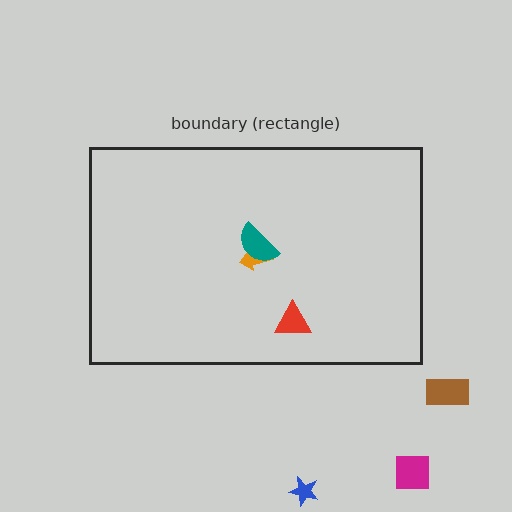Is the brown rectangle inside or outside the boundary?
Outside.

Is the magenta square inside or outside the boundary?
Outside.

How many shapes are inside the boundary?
3 inside, 3 outside.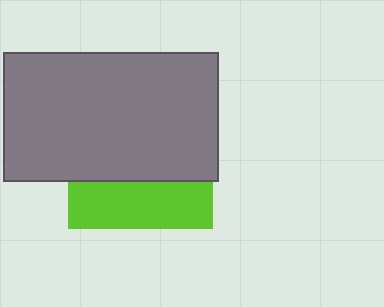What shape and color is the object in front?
The object in front is a gray rectangle.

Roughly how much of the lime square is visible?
A small part of it is visible (roughly 33%).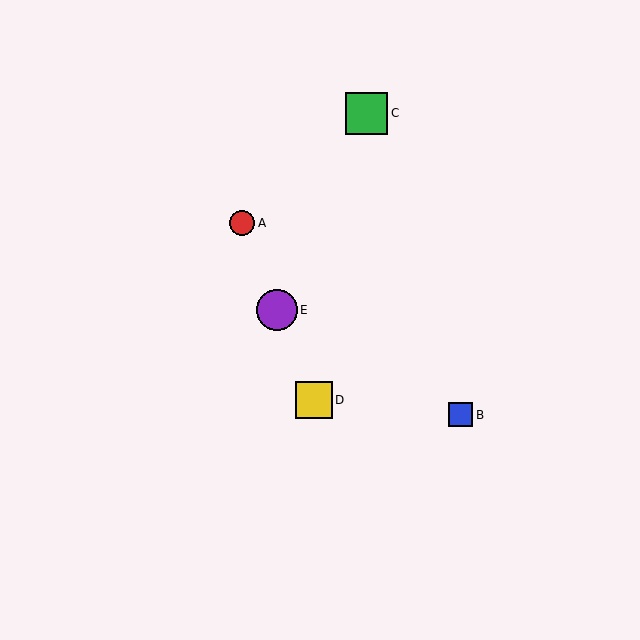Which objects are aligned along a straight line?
Objects A, D, E are aligned along a straight line.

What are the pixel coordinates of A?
Object A is at (242, 223).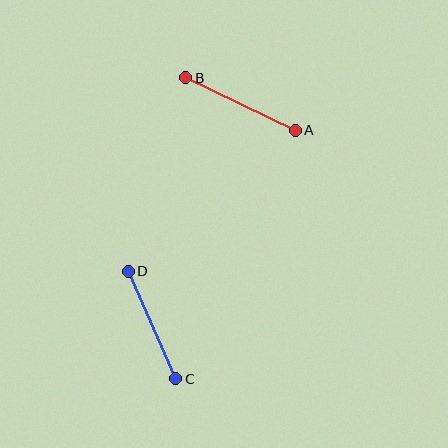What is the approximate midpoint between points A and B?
The midpoint is at approximately (240, 104) pixels.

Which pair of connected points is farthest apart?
Points A and B are farthest apart.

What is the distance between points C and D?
The distance is approximately 118 pixels.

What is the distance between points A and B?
The distance is approximately 122 pixels.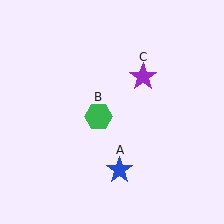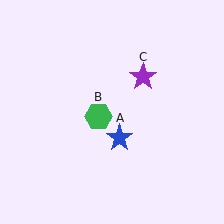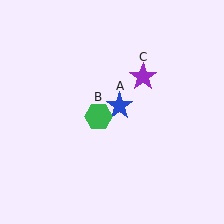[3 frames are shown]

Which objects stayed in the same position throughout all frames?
Green hexagon (object B) and purple star (object C) remained stationary.